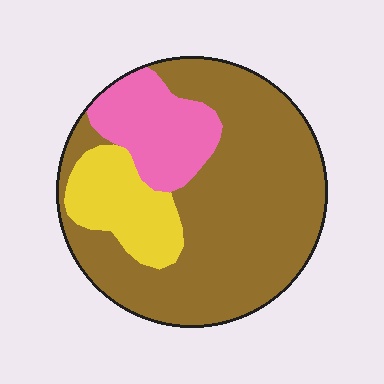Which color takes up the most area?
Brown, at roughly 65%.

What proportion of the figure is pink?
Pink takes up about one sixth (1/6) of the figure.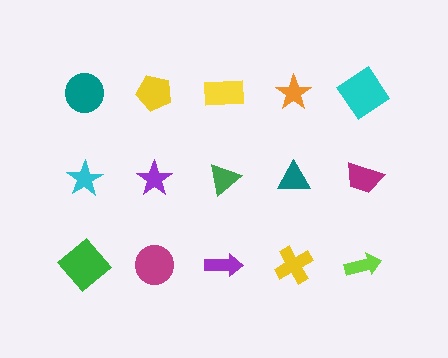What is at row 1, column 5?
A cyan diamond.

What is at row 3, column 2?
A magenta circle.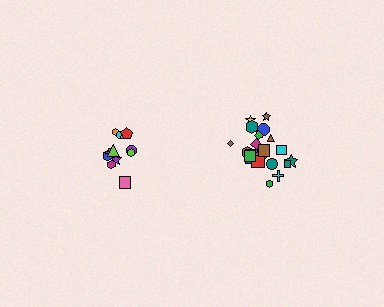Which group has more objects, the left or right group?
The right group.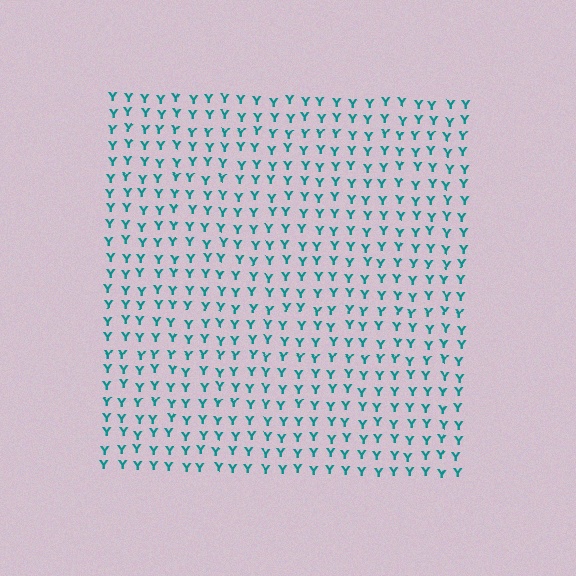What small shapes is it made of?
It is made of small letter Y's.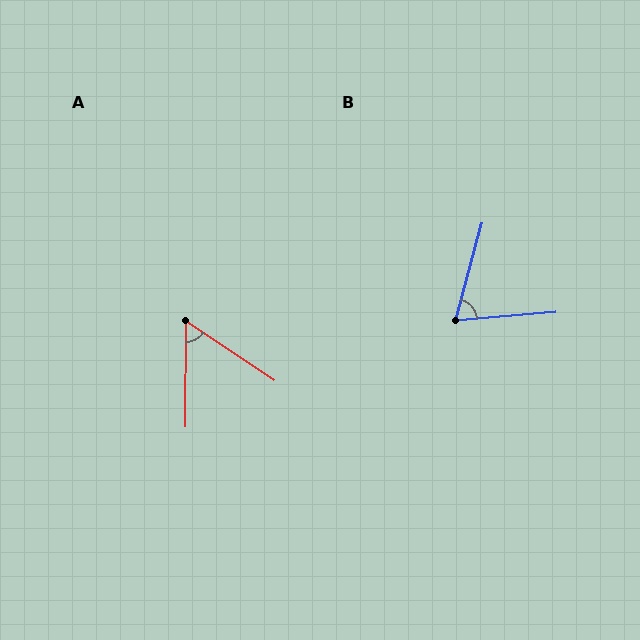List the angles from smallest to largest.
A (57°), B (70°).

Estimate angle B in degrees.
Approximately 70 degrees.